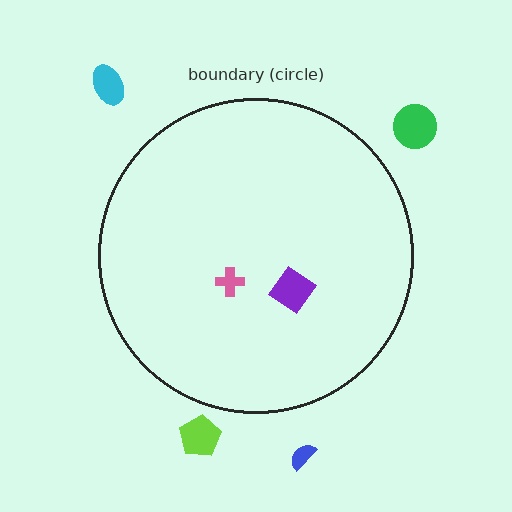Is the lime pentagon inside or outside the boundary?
Outside.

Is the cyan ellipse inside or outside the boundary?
Outside.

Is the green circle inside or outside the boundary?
Outside.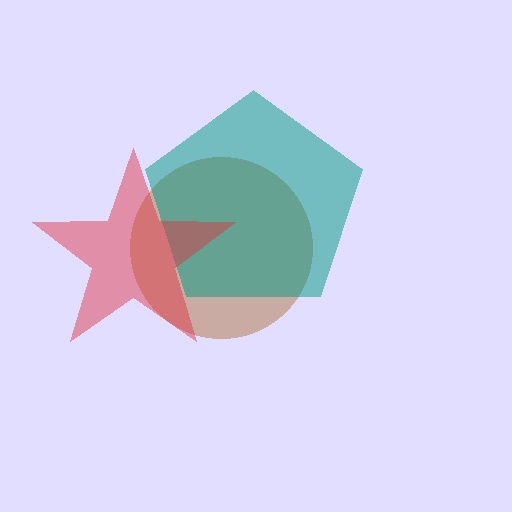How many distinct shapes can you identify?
There are 3 distinct shapes: a brown circle, a teal pentagon, a red star.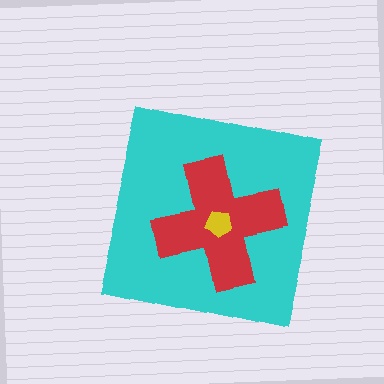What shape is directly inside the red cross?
The yellow pentagon.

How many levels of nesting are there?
3.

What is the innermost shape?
The yellow pentagon.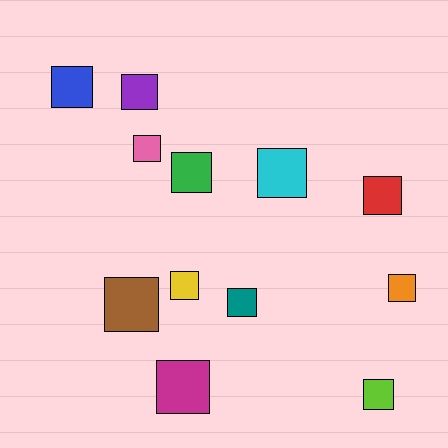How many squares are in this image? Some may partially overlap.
There are 12 squares.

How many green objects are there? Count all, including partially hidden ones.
There is 1 green object.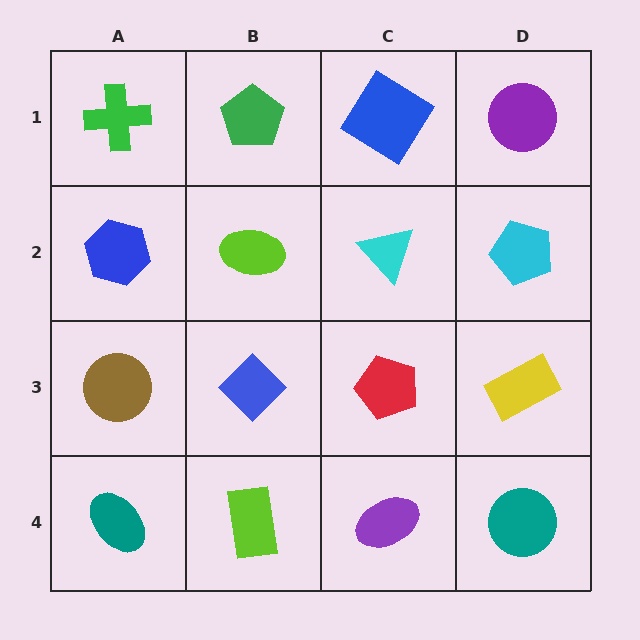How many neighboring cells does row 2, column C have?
4.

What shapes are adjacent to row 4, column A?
A brown circle (row 3, column A), a lime rectangle (row 4, column B).